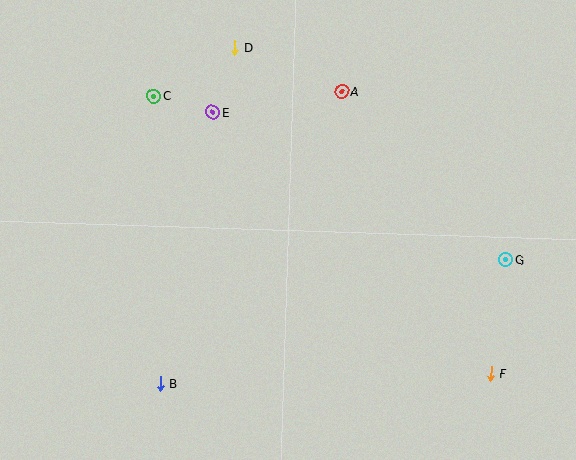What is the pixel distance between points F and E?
The distance between F and E is 382 pixels.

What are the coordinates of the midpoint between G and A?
The midpoint between G and A is at (424, 175).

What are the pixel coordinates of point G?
Point G is at (506, 260).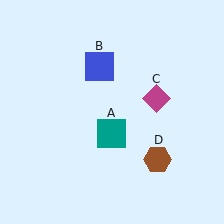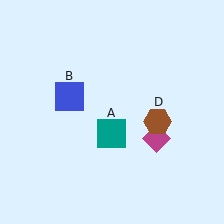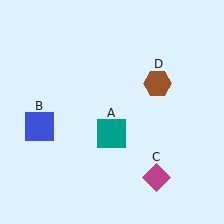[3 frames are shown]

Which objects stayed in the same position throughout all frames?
Teal square (object A) remained stationary.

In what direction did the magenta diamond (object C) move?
The magenta diamond (object C) moved down.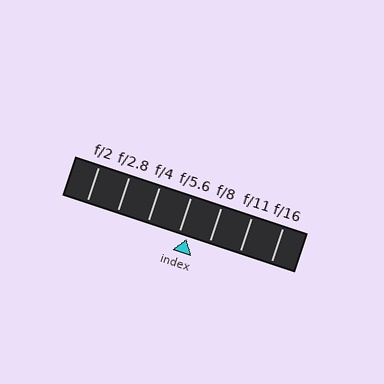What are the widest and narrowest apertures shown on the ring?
The widest aperture shown is f/2 and the narrowest is f/16.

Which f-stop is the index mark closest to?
The index mark is closest to f/5.6.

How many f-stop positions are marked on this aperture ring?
There are 7 f-stop positions marked.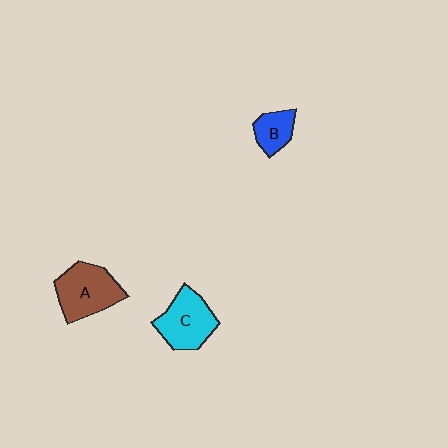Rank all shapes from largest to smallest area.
From largest to smallest: A (brown), C (cyan), B (blue).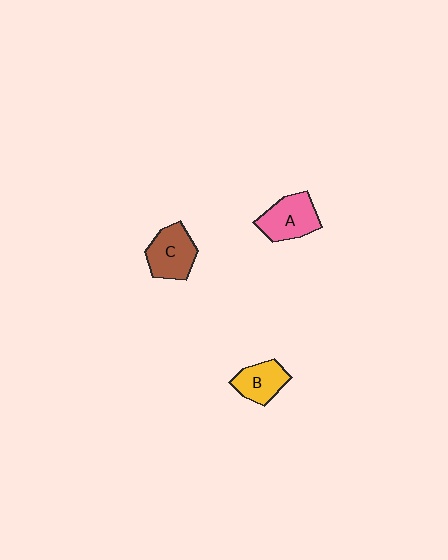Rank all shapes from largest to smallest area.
From largest to smallest: A (pink), C (brown), B (yellow).